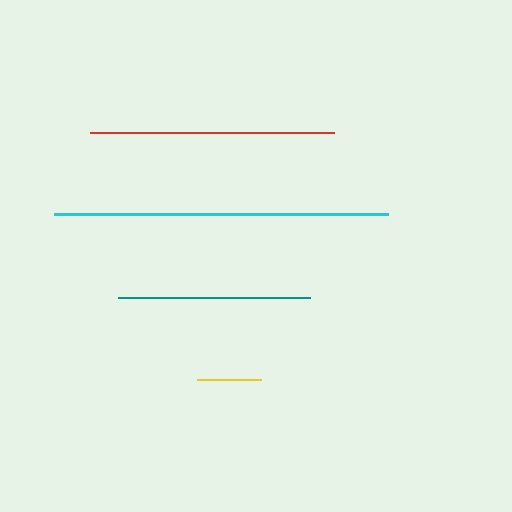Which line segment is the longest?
The cyan line is the longest at approximately 335 pixels.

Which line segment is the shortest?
The yellow line is the shortest at approximately 64 pixels.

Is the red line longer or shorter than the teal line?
The red line is longer than the teal line.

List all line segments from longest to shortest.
From longest to shortest: cyan, red, teal, yellow.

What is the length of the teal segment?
The teal segment is approximately 192 pixels long.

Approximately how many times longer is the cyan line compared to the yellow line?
The cyan line is approximately 5.2 times the length of the yellow line.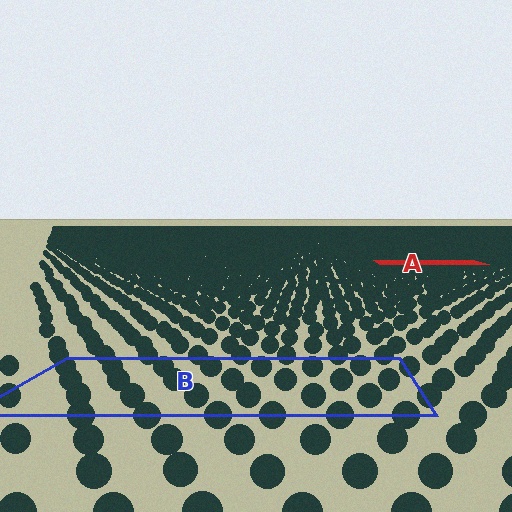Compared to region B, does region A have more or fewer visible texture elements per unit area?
Region A has more texture elements per unit area — they are packed more densely because it is farther away.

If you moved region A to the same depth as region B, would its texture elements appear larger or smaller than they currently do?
They would appear larger. At a closer depth, the same texture elements are projected at a bigger on-screen size.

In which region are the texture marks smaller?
The texture marks are smaller in region A, because it is farther away.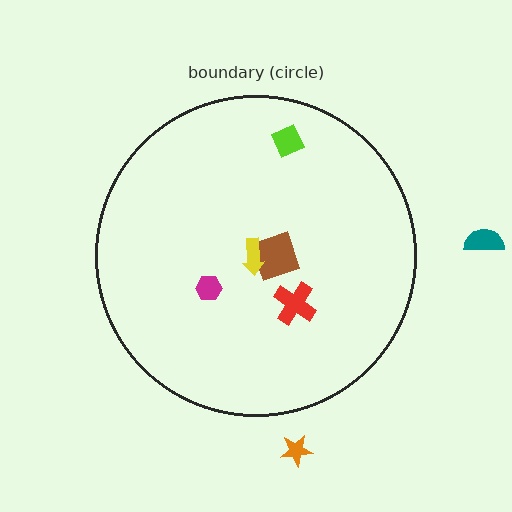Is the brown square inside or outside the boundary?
Inside.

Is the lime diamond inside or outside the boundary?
Inside.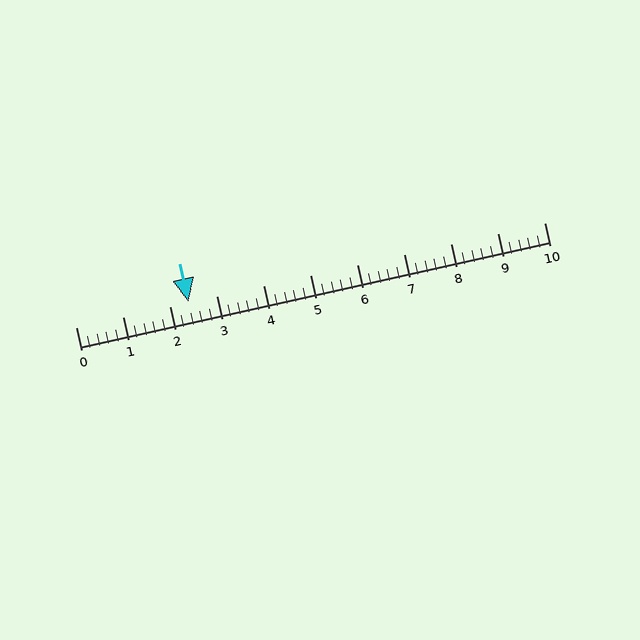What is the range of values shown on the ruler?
The ruler shows values from 0 to 10.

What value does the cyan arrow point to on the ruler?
The cyan arrow points to approximately 2.4.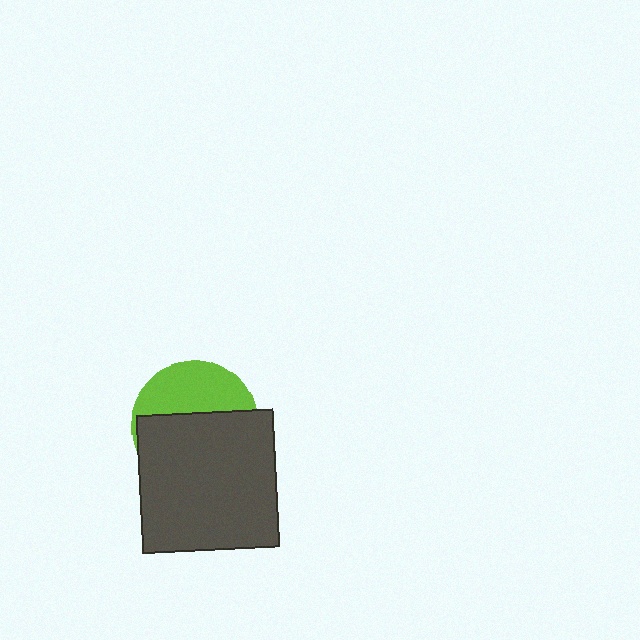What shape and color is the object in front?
The object in front is a dark gray square.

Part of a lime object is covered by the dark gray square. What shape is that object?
It is a circle.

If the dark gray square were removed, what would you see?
You would see the complete lime circle.